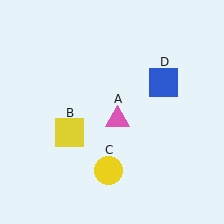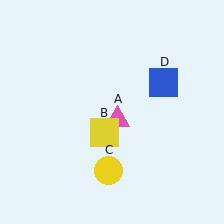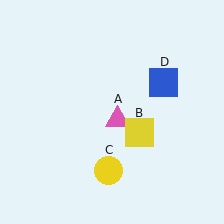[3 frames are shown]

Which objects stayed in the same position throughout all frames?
Pink triangle (object A) and yellow circle (object C) and blue square (object D) remained stationary.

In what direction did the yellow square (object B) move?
The yellow square (object B) moved right.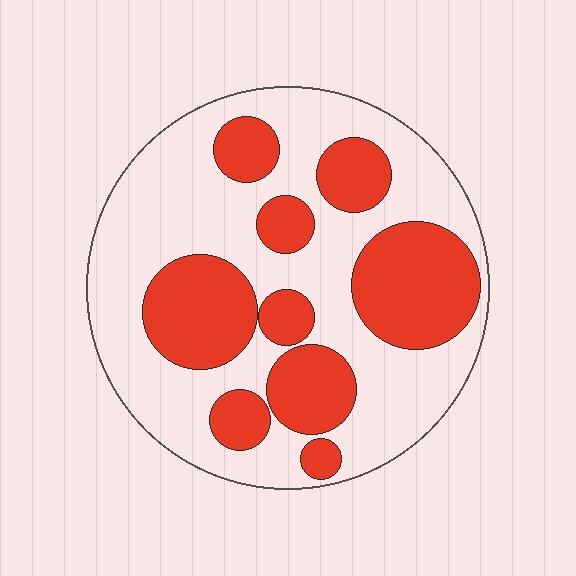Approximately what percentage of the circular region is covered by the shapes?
Approximately 35%.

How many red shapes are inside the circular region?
9.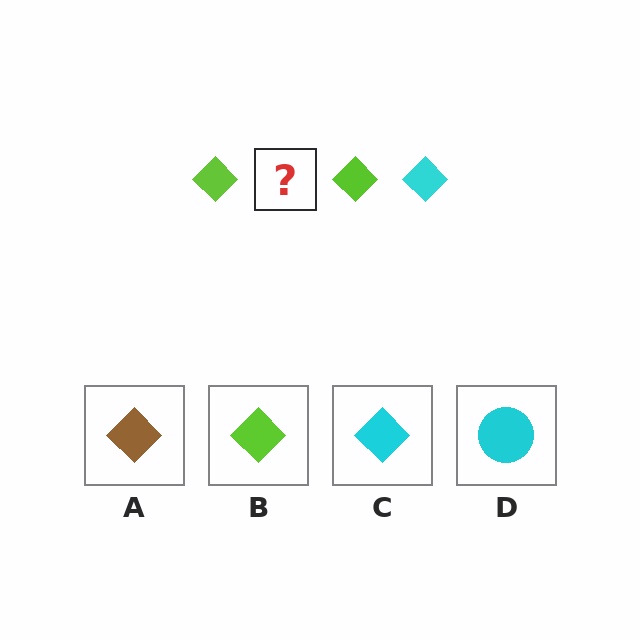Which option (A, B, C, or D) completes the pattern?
C.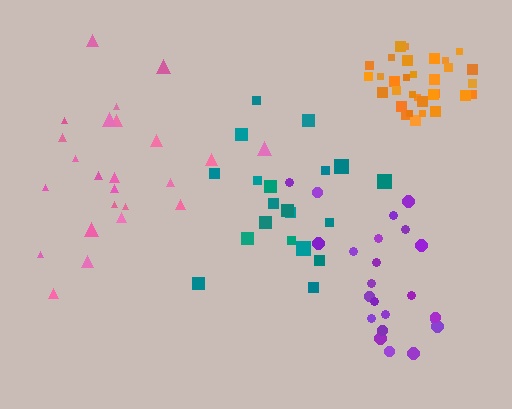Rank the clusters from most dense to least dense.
orange, purple, teal, pink.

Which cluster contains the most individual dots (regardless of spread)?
Orange (32).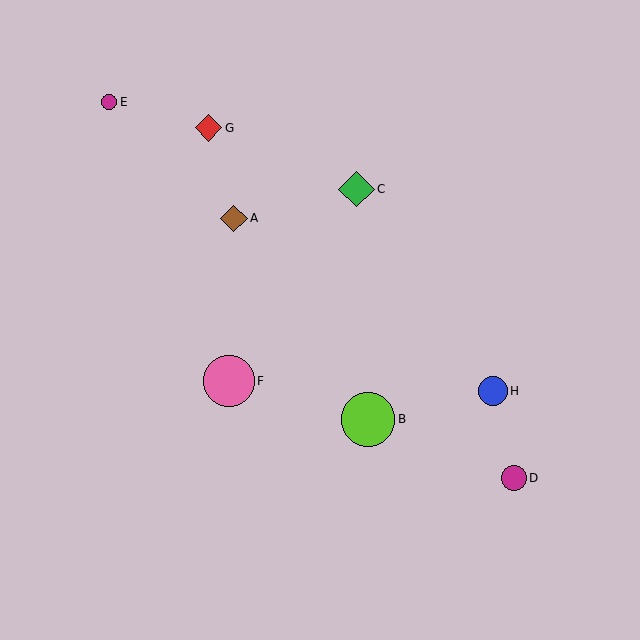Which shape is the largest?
The lime circle (labeled B) is the largest.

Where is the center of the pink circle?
The center of the pink circle is at (229, 381).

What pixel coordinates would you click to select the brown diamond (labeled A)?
Click at (234, 218) to select the brown diamond A.